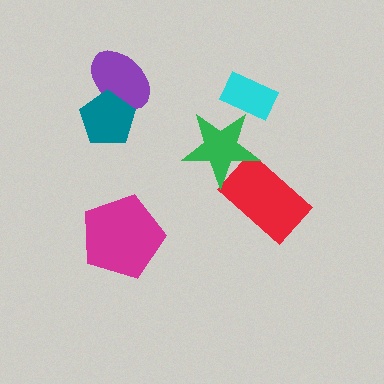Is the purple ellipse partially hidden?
Yes, it is partially covered by another shape.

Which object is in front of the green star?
The cyan rectangle is in front of the green star.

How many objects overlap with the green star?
2 objects overlap with the green star.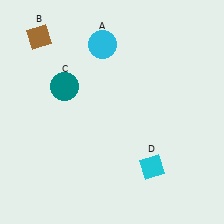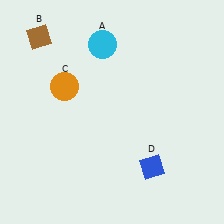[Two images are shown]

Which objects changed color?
C changed from teal to orange. D changed from cyan to blue.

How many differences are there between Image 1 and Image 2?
There are 2 differences between the two images.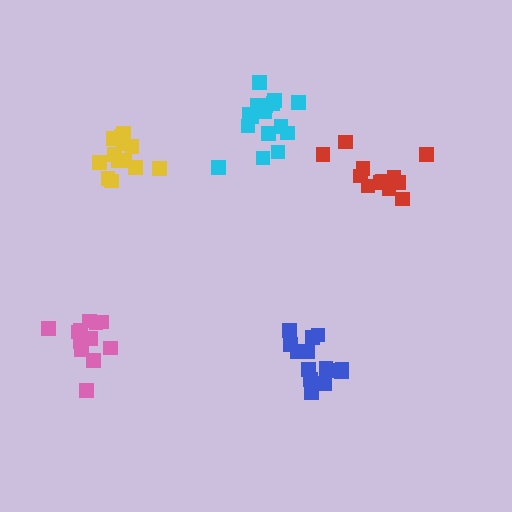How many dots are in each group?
Group 1: 13 dots, Group 2: 14 dots, Group 3: 16 dots, Group 4: 12 dots, Group 5: 12 dots (67 total).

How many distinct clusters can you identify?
There are 5 distinct clusters.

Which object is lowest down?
The blue cluster is bottommost.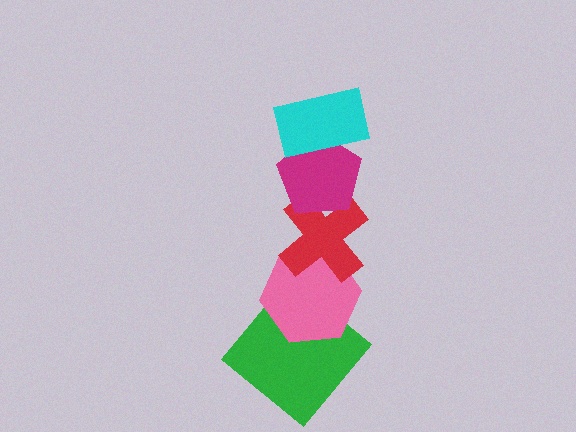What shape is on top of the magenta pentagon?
The cyan rectangle is on top of the magenta pentagon.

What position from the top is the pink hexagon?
The pink hexagon is 4th from the top.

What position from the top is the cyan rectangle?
The cyan rectangle is 1st from the top.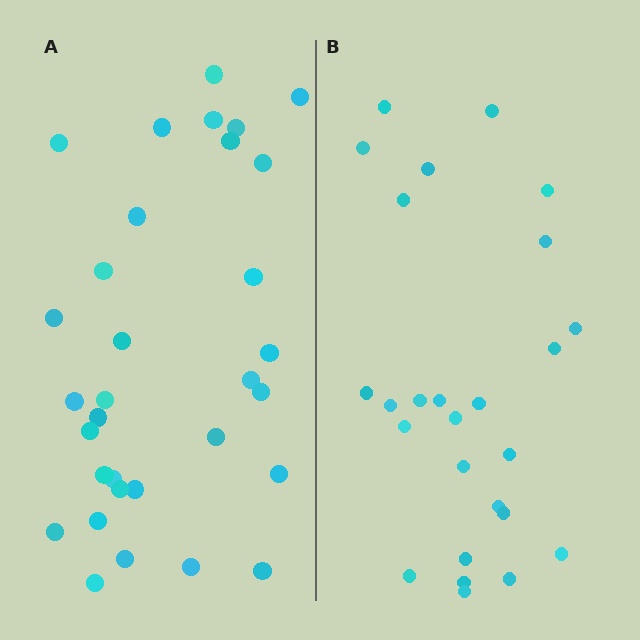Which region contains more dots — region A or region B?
Region A (the left region) has more dots.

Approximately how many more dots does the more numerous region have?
Region A has about 6 more dots than region B.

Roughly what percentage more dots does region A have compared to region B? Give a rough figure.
About 25% more.